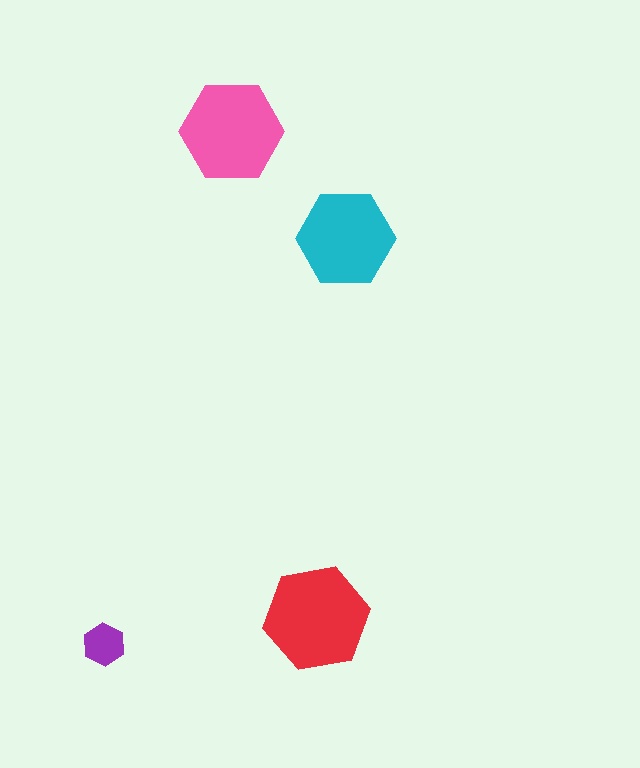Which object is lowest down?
The purple hexagon is bottommost.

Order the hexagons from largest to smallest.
the red one, the pink one, the cyan one, the purple one.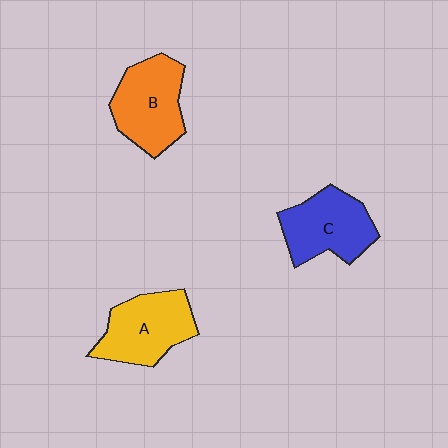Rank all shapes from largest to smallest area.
From largest to smallest: B (orange), A (yellow), C (blue).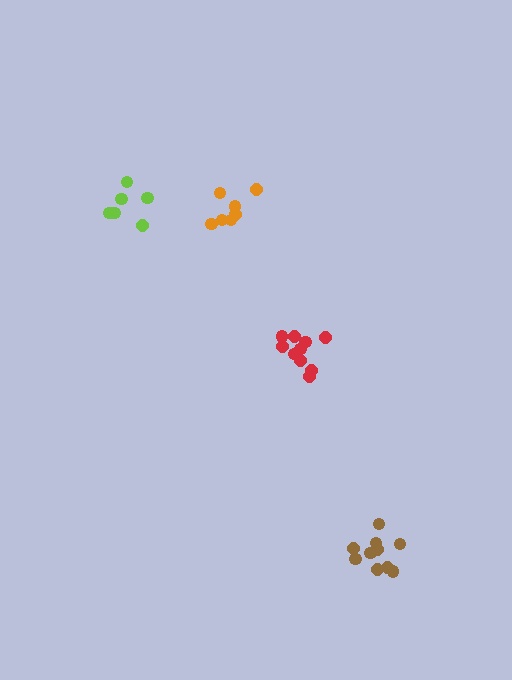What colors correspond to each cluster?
The clusters are colored: brown, lime, orange, red.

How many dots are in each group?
Group 1: 10 dots, Group 2: 6 dots, Group 3: 7 dots, Group 4: 11 dots (34 total).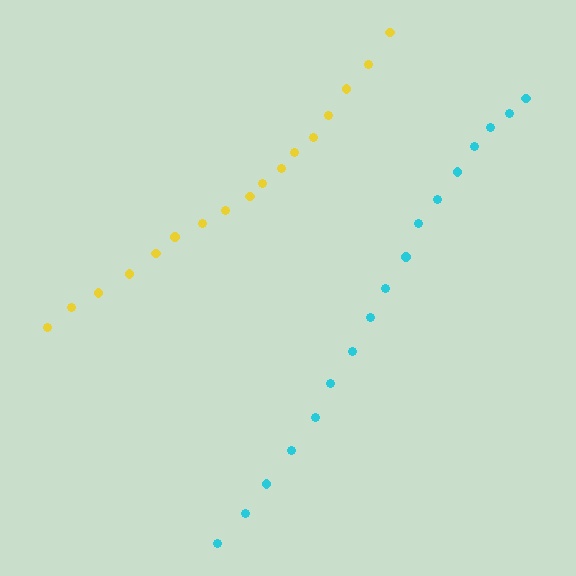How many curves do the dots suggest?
There are 2 distinct paths.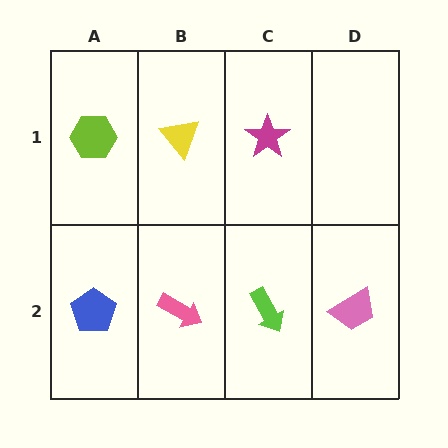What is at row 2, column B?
A pink arrow.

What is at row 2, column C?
A lime arrow.